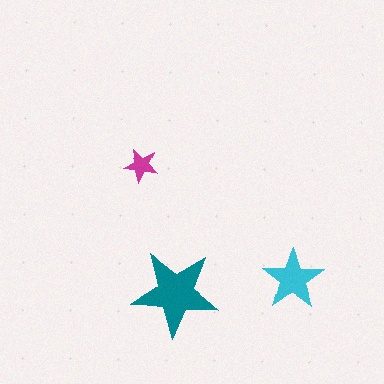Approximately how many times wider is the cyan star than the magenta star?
About 2 times wider.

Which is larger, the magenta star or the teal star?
The teal one.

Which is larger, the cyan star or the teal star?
The teal one.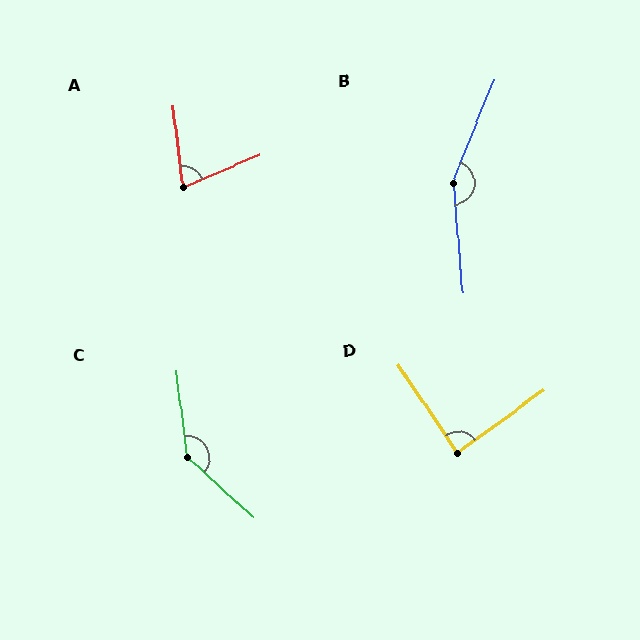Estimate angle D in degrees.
Approximately 88 degrees.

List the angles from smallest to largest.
A (73°), D (88°), C (139°), B (153°).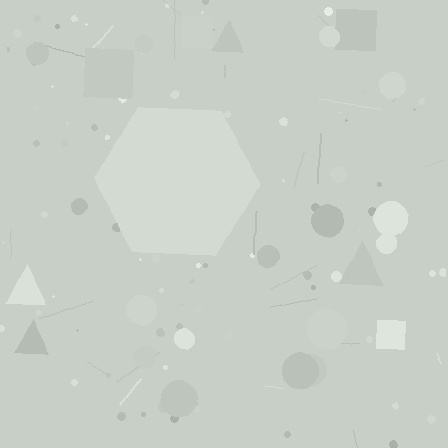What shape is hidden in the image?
A hexagon is hidden in the image.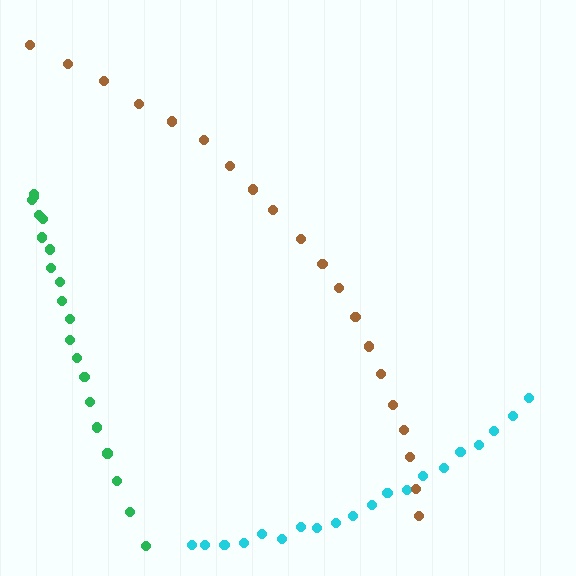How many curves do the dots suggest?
There are 3 distinct paths.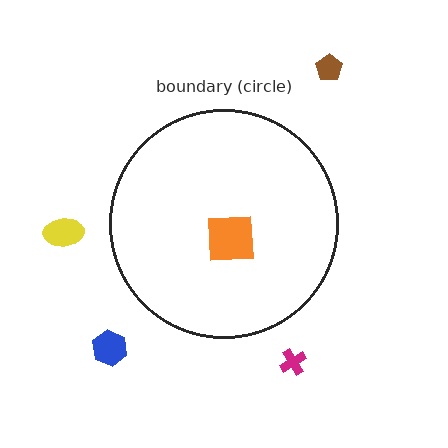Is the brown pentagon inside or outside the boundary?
Outside.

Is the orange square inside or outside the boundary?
Inside.